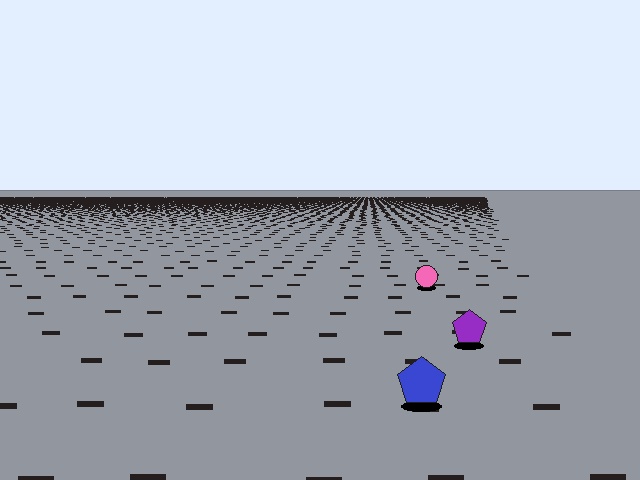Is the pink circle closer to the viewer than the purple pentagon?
No. The purple pentagon is closer — you can tell from the texture gradient: the ground texture is coarser near it.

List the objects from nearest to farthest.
From nearest to farthest: the blue pentagon, the purple pentagon, the pink circle.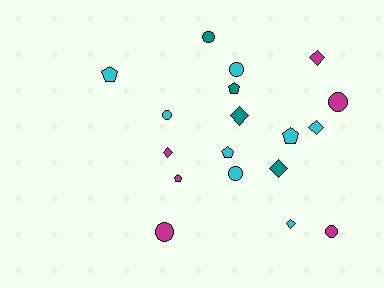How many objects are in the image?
There are 18 objects.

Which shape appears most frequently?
Circle, with 7 objects.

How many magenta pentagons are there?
There is 1 magenta pentagon.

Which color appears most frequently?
Cyan, with 8 objects.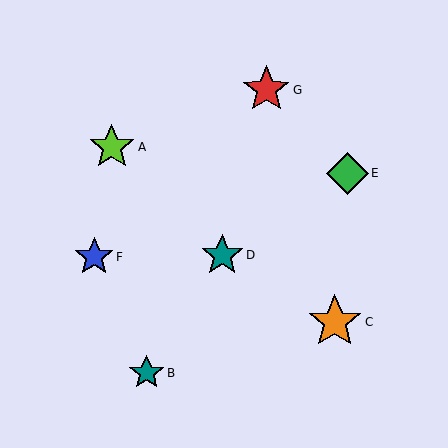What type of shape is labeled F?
Shape F is a blue star.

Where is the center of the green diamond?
The center of the green diamond is at (347, 173).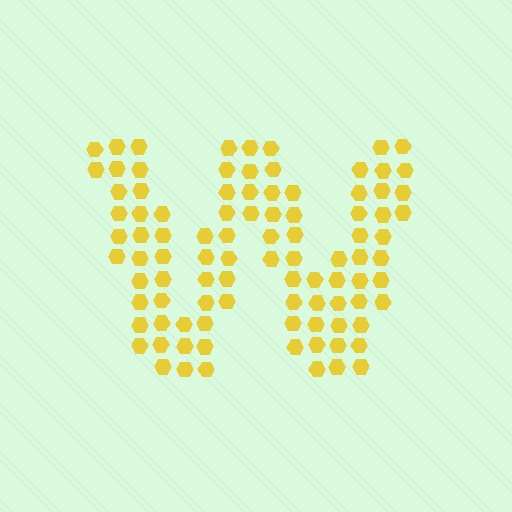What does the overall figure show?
The overall figure shows the letter W.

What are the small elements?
The small elements are hexagons.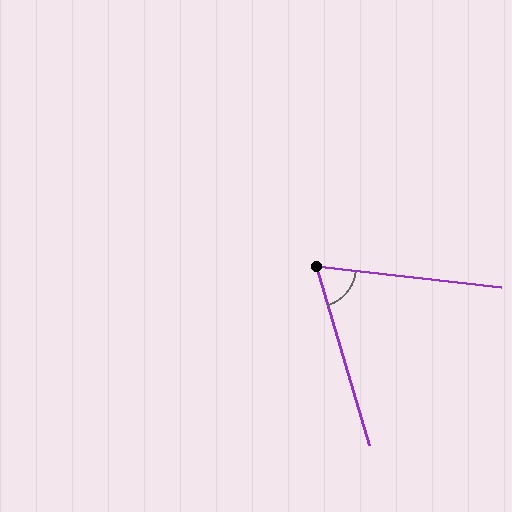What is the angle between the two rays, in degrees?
Approximately 67 degrees.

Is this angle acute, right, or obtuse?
It is acute.